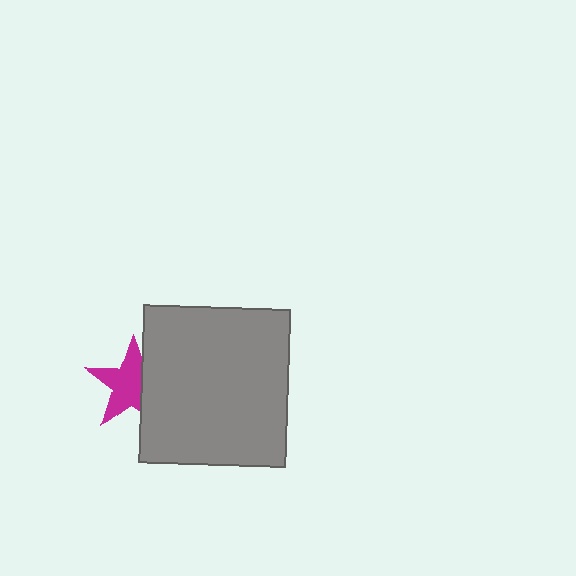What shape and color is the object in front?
The object in front is a gray rectangle.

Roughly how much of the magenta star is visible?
Most of it is visible (roughly 66%).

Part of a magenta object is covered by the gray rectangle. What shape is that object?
It is a star.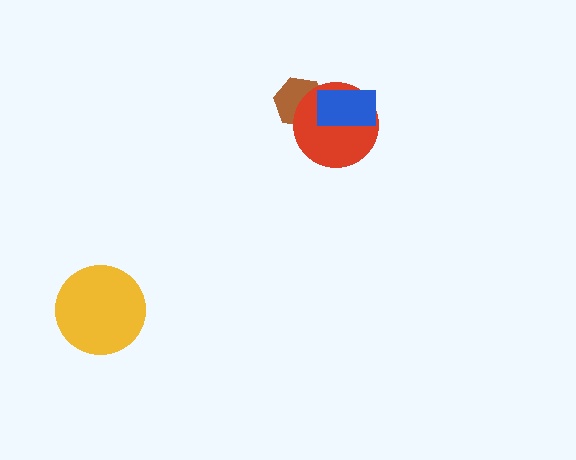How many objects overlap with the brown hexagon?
2 objects overlap with the brown hexagon.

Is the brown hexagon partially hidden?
Yes, it is partially covered by another shape.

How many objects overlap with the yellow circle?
0 objects overlap with the yellow circle.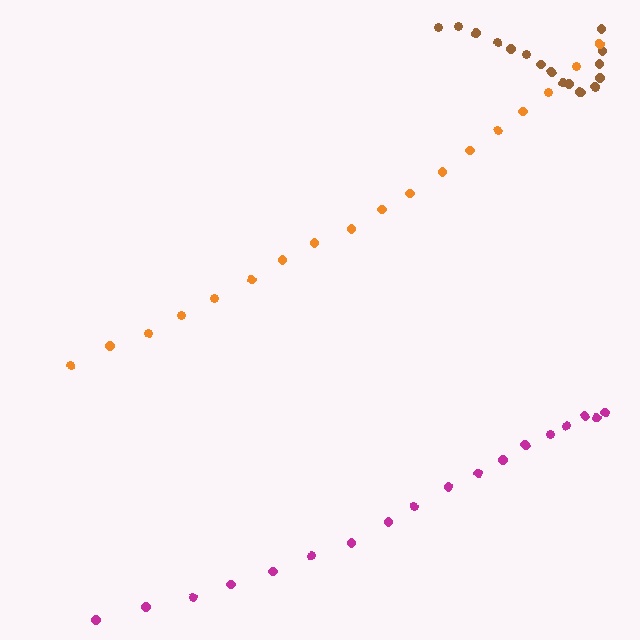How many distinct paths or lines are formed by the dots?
There are 3 distinct paths.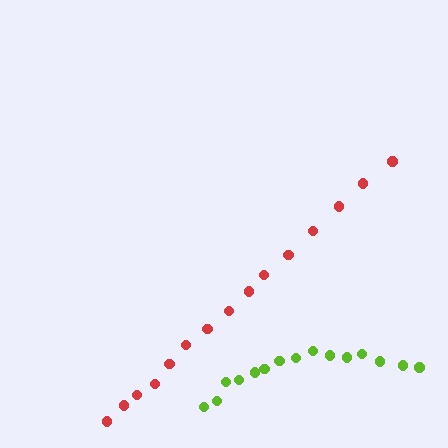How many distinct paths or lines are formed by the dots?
There are 2 distinct paths.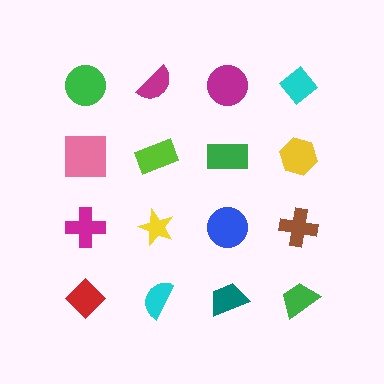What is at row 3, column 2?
A yellow star.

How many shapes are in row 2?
4 shapes.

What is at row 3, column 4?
A brown cross.